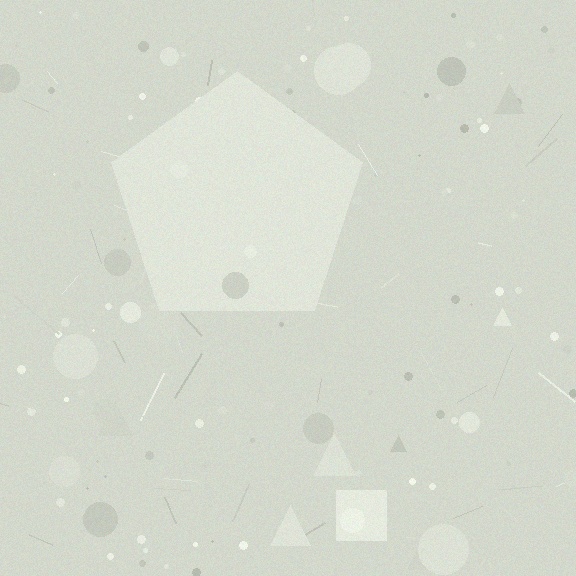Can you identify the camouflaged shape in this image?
The camouflaged shape is a pentagon.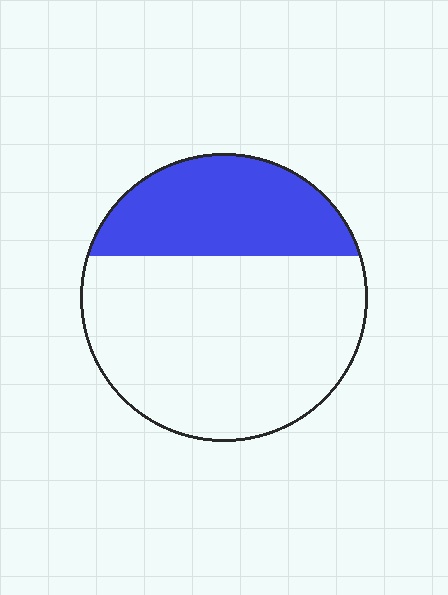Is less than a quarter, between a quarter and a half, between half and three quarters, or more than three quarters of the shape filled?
Between a quarter and a half.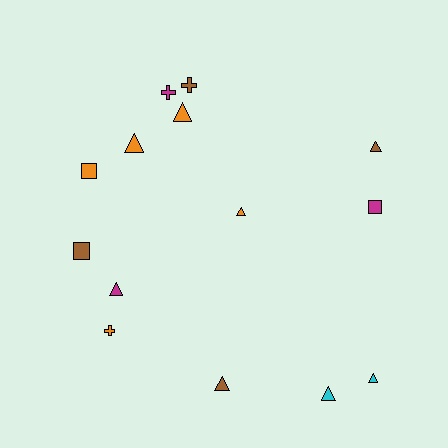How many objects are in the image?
There are 14 objects.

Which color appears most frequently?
Orange, with 5 objects.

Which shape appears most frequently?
Triangle, with 8 objects.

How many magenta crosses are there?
There is 1 magenta cross.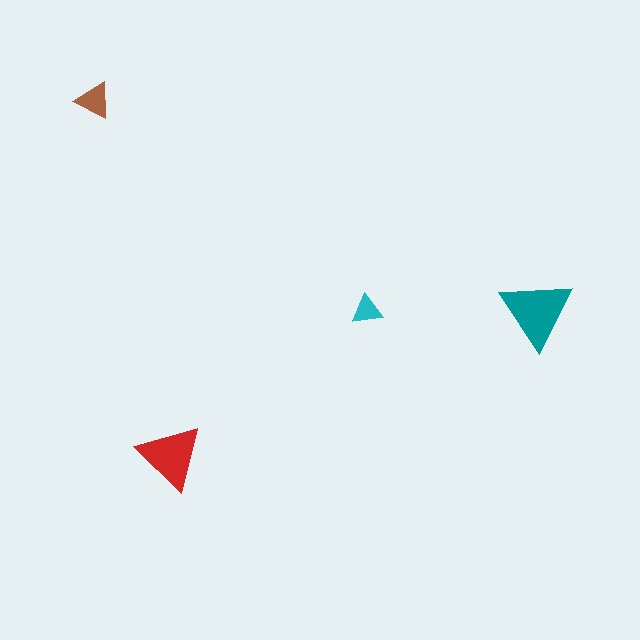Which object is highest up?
The brown triangle is topmost.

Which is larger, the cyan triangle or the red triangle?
The red one.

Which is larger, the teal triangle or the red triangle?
The teal one.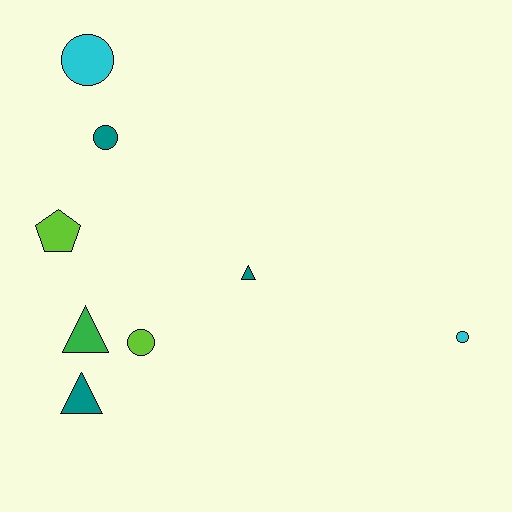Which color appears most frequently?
Teal, with 3 objects.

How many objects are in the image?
There are 8 objects.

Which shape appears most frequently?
Circle, with 4 objects.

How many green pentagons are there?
There are no green pentagons.